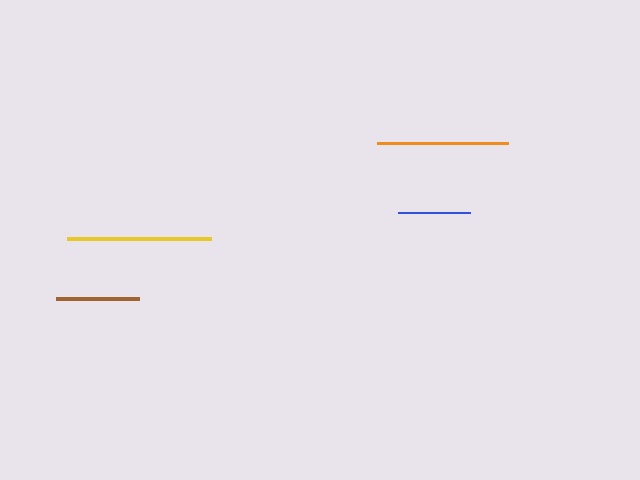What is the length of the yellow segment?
The yellow segment is approximately 144 pixels long.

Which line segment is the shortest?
The blue line is the shortest at approximately 72 pixels.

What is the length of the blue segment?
The blue segment is approximately 72 pixels long.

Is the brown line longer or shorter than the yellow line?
The yellow line is longer than the brown line.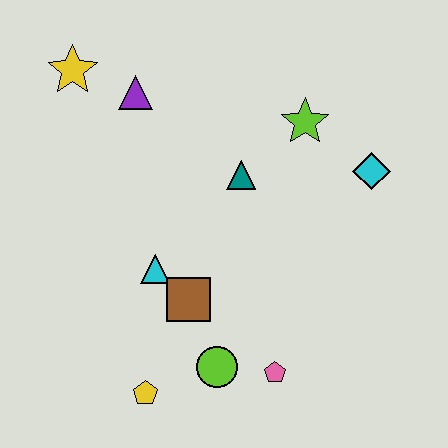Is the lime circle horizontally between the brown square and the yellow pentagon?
No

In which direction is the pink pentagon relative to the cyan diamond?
The pink pentagon is below the cyan diamond.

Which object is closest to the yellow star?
The purple triangle is closest to the yellow star.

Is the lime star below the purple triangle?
Yes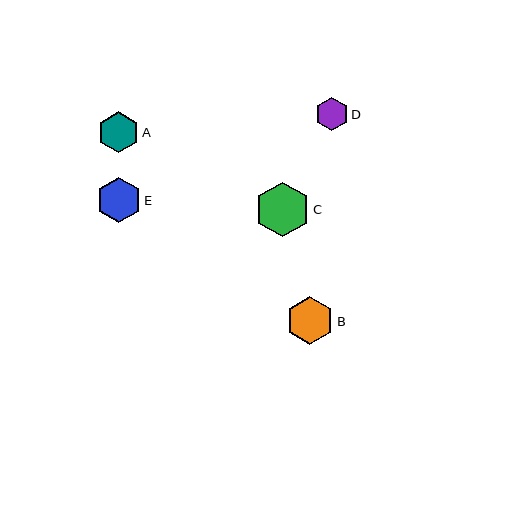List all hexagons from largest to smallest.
From largest to smallest: C, B, E, A, D.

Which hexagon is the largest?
Hexagon C is the largest with a size of approximately 55 pixels.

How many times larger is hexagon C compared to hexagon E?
Hexagon C is approximately 1.2 times the size of hexagon E.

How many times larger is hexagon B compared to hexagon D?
Hexagon B is approximately 1.4 times the size of hexagon D.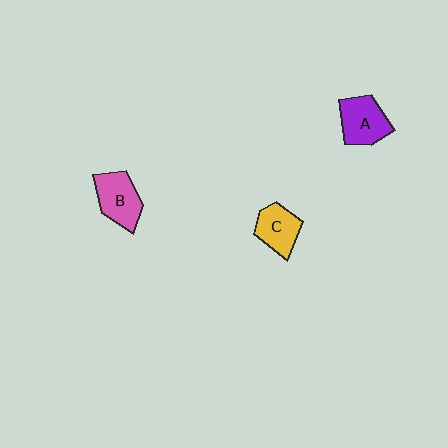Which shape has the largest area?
Shape B (pink).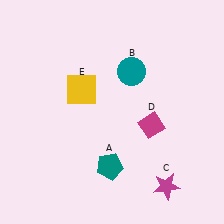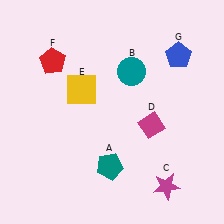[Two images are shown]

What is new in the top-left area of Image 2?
A red pentagon (F) was added in the top-left area of Image 2.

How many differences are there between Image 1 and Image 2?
There are 2 differences between the two images.